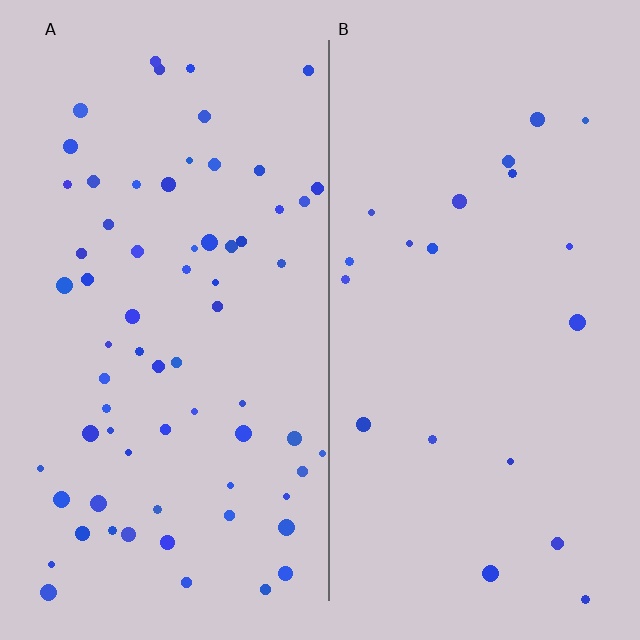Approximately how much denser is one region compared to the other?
Approximately 3.4× — region A over region B.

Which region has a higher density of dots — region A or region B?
A (the left).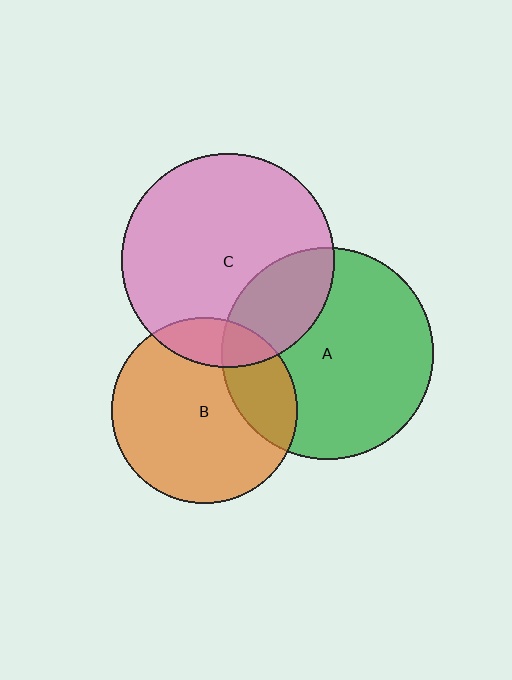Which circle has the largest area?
Circle C (pink).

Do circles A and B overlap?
Yes.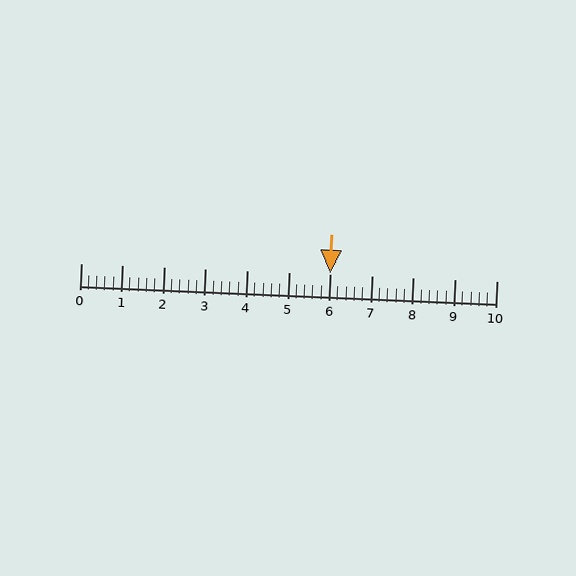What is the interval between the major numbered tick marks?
The major tick marks are spaced 1 units apart.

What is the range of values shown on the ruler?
The ruler shows values from 0 to 10.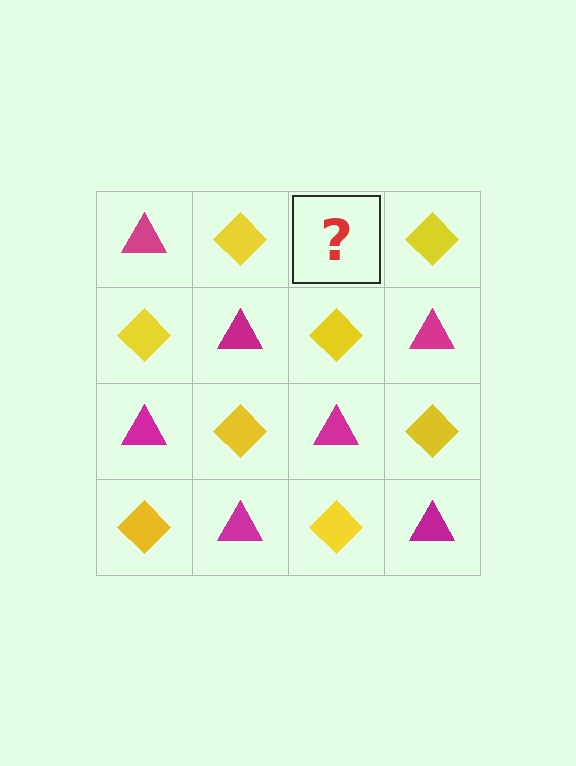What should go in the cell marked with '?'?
The missing cell should contain a magenta triangle.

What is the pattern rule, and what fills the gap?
The rule is that it alternates magenta triangle and yellow diamond in a checkerboard pattern. The gap should be filled with a magenta triangle.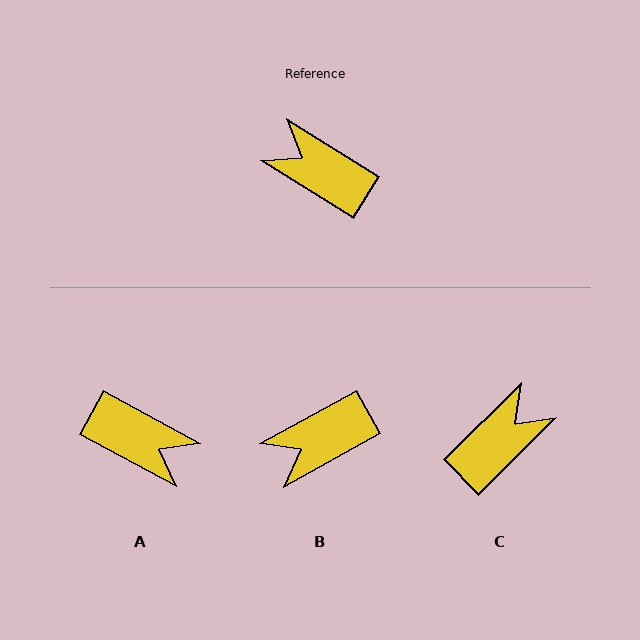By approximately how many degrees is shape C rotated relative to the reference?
Approximately 104 degrees clockwise.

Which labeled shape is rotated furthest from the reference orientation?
A, about 177 degrees away.